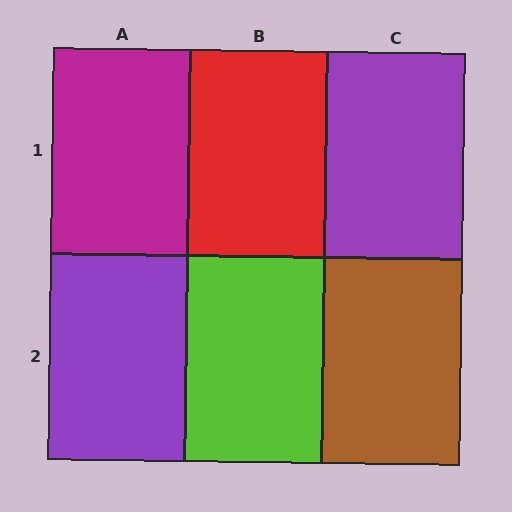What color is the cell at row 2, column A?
Purple.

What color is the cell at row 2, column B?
Lime.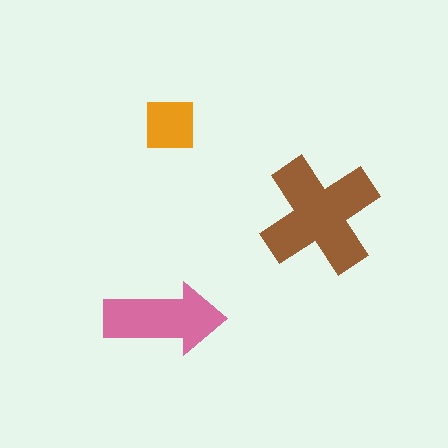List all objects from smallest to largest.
The orange square, the pink arrow, the brown cross.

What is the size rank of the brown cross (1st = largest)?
1st.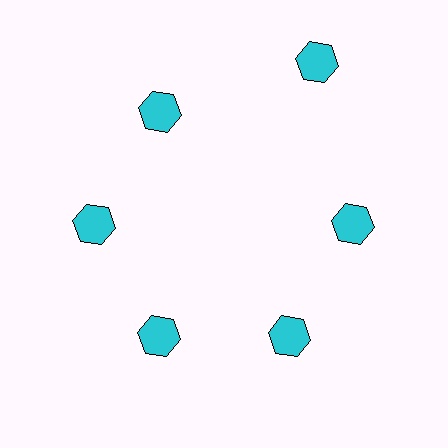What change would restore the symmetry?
The symmetry would be restored by moving it inward, back onto the ring so that all 6 hexagons sit at equal angles and equal distance from the center.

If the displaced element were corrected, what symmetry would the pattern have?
It would have 6-fold rotational symmetry — the pattern would map onto itself every 60 degrees.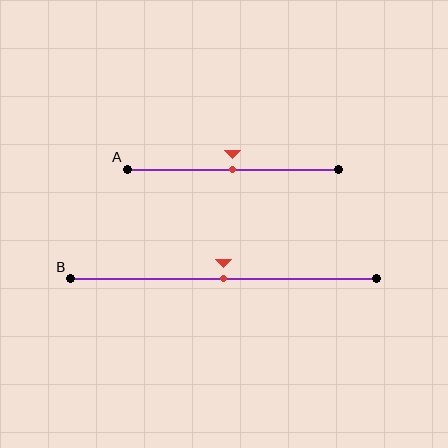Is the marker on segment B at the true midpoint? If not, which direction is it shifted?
Yes, the marker on segment B is at the true midpoint.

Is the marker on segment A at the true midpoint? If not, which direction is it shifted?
Yes, the marker on segment A is at the true midpoint.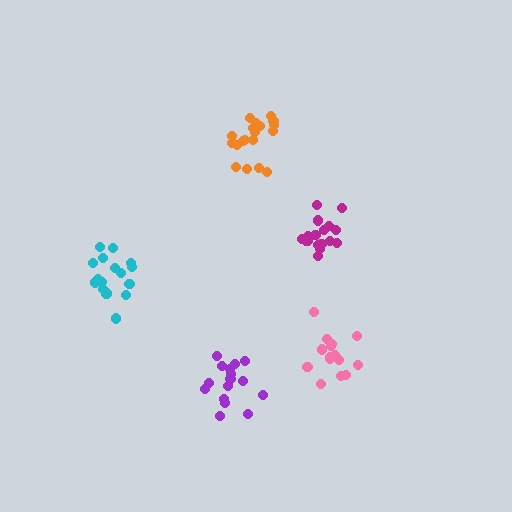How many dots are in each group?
Group 1: 19 dots, Group 2: 16 dots, Group 3: 15 dots, Group 4: 16 dots, Group 5: 18 dots (84 total).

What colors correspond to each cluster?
The clusters are colored: orange, cyan, pink, purple, magenta.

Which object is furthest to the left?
The cyan cluster is leftmost.